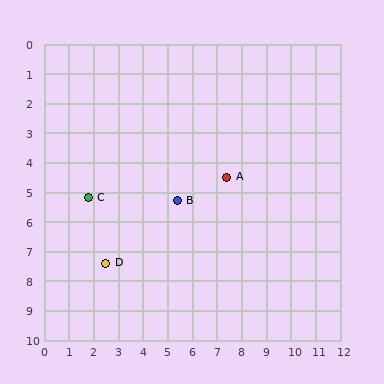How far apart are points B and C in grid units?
Points B and C are about 3.6 grid units apart.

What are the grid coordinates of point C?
Point C is at approximately (1.8, 5.2).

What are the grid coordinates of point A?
Point A is at approximately (7.4, 4.5).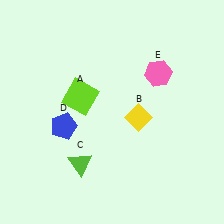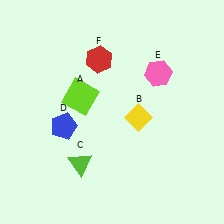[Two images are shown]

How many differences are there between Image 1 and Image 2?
There is 1 difference between the two images.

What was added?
A red hexagon (F) was added in Image 2.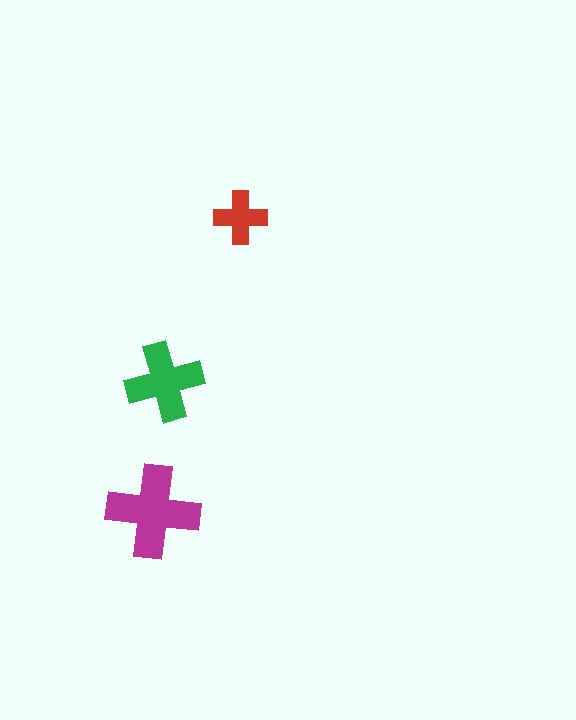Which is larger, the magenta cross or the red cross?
The magenta one.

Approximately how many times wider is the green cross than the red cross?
About 1.5 times wider.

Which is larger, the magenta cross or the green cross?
The magenta one.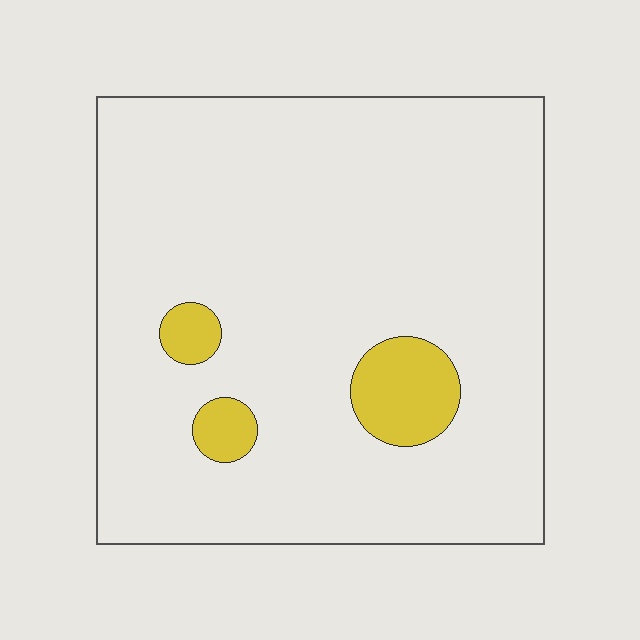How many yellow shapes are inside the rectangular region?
3.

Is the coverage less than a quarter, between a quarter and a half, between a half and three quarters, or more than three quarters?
Less than a quarter.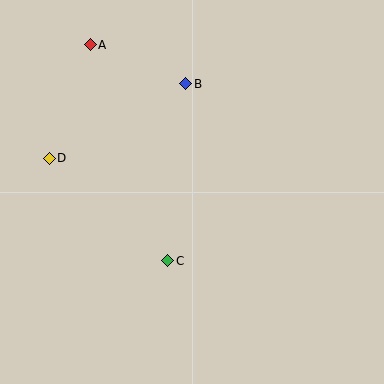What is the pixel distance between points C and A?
The distance between C and A is 229 pixels.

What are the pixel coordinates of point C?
Point C is at (167, 261).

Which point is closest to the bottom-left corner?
Point C is closest to the bottom-left corner.